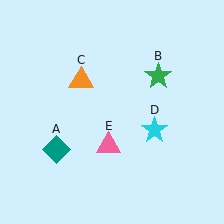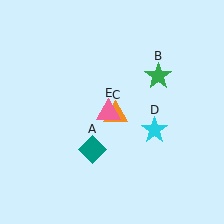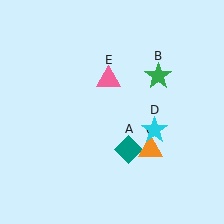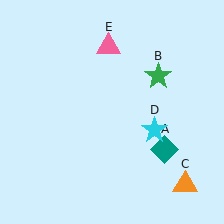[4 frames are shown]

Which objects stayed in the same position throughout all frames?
Green star (object B) and cyan star (object D) remained stationary.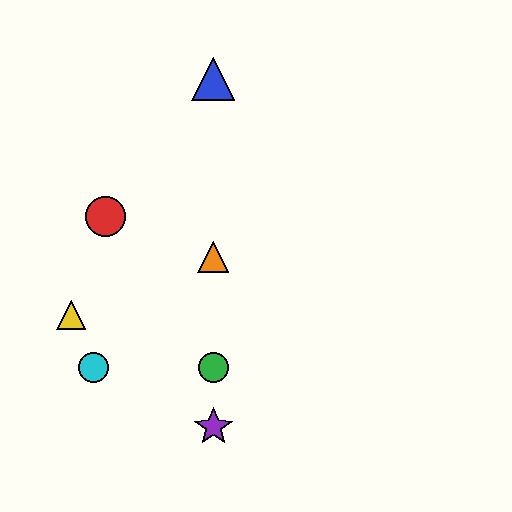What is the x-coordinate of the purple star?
The purple star is at x≈213.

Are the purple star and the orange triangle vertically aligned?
Yes, both are at x≈213.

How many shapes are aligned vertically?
4 shapes (the blue triangle, the green circle, the purple star, the orange triangle) are aligned vertically.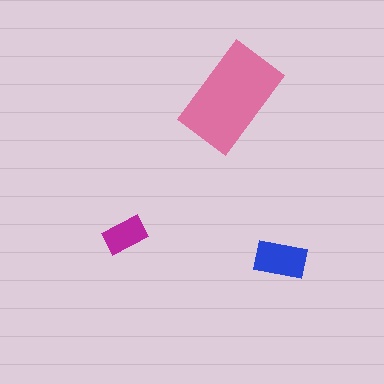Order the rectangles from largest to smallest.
the pink one, the blue one, the magenta one.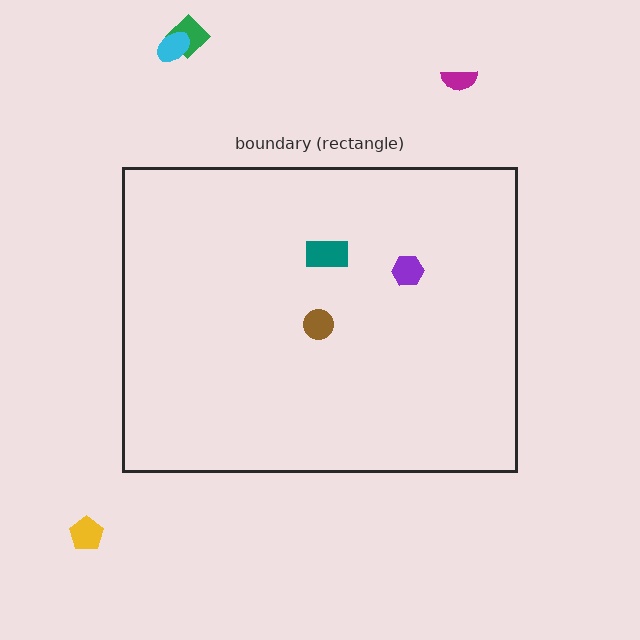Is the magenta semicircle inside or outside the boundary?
Outside.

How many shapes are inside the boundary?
3 inside, 4 outside.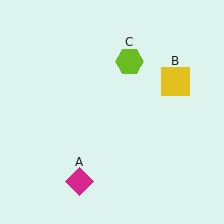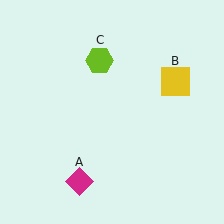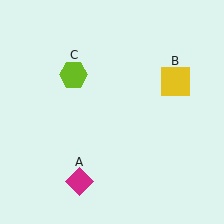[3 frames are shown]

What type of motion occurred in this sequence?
The lime hexagon (object C) rotated counterclockwise around the center of the scene.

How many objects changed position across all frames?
1 object changed position: lime hexagon (object C).